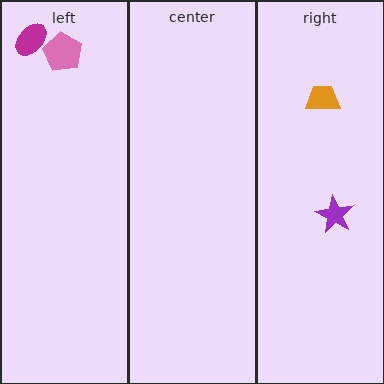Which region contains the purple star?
The right region.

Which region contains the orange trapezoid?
The right region.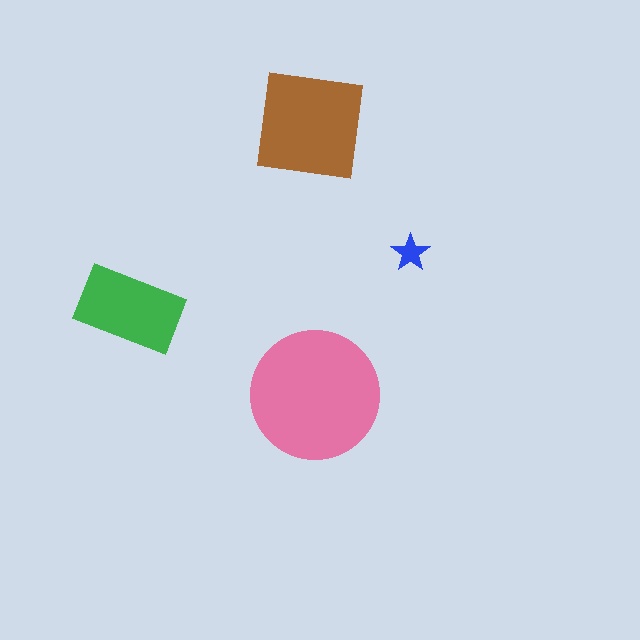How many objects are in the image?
There are 4 objects in the image.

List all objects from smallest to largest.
The blue star, the green rectangle, the brown square, the pink circle.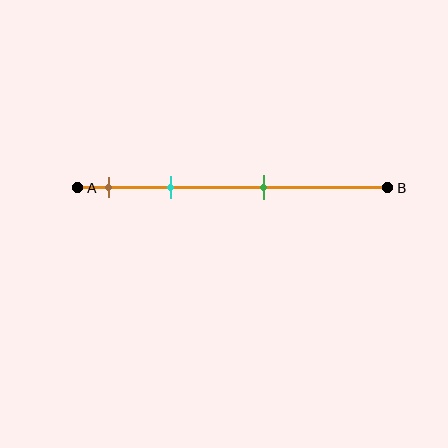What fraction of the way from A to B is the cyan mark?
The cyan mark is approximately 30% (0.3) of the way from A to B.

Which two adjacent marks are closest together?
The brown and cyan marks are the closest adjacent pair.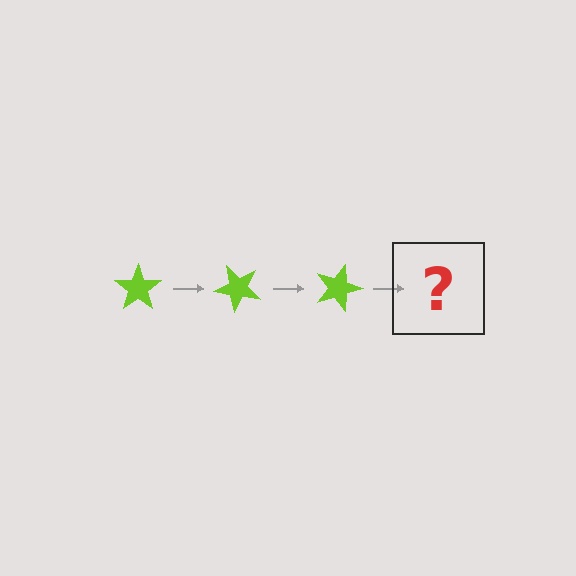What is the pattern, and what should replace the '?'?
The pattern is that the star rotates 45 degrees each step. The '?' should be a lime star rotated 135 degrees.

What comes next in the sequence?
The next element should be a lime star rotated 135 degrees.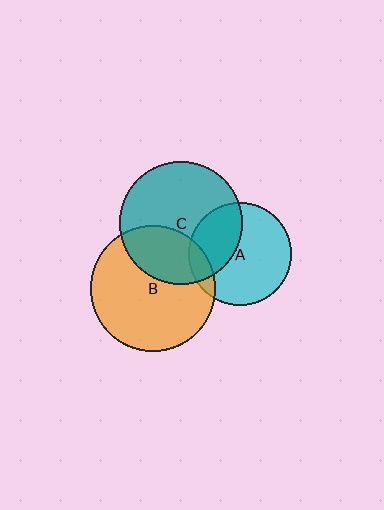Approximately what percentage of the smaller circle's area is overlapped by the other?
Approximately 35%.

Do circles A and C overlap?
Yes.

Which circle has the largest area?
Circle B (orange).